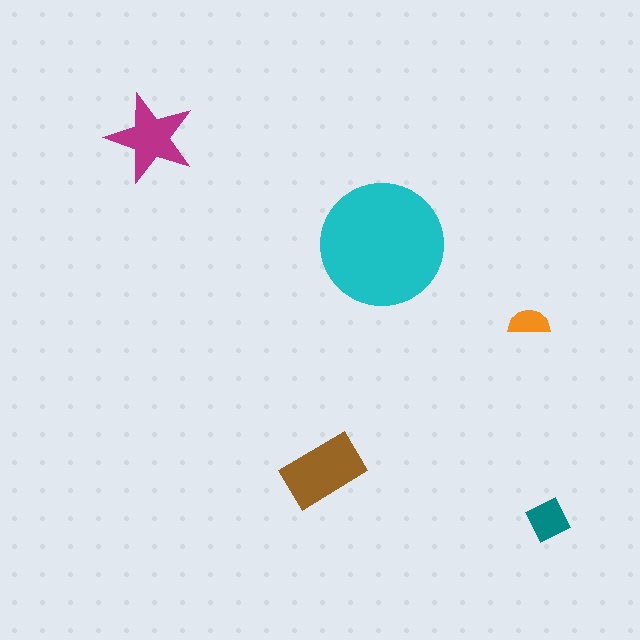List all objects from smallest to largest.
The orange semicircle, the teal square, the magenta star, the brown rectangle, the cyan circle.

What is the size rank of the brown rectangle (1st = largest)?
2nd.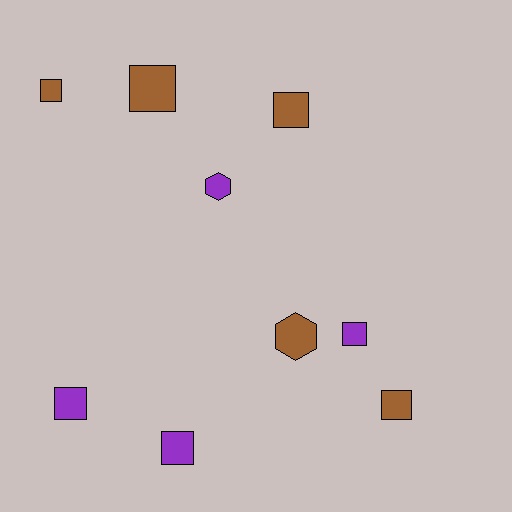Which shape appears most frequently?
Square, with 7 objects.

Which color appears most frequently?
Brown, with 5 objects.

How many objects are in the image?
There are 9 objects.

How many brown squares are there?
There are 4 brown squares.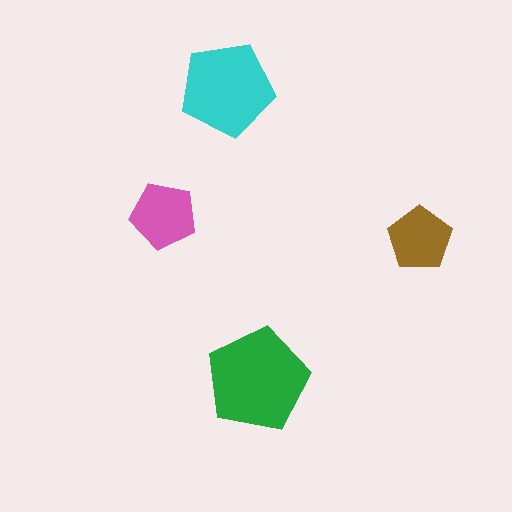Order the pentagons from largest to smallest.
the green one, the cyan one, the pink one, the brown one.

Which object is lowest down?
The green pentagon is bottommost.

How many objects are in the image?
There are 4 objects in the image.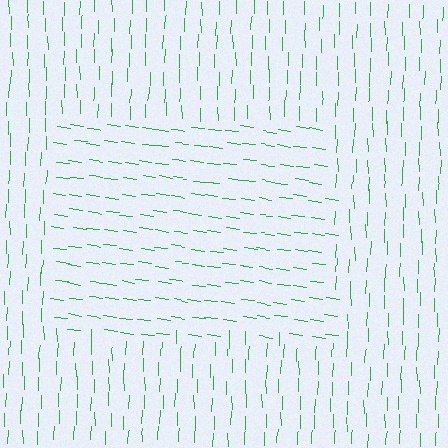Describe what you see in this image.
The image is filled with small green line segments. A rectangle region in the image has lines oriented differently from the surrounding lines, creating a visible texture boundary.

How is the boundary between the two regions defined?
The boundary is defined purely by a change in line orientation (approximately 83 degrees difference). All lines are the same color and thickness.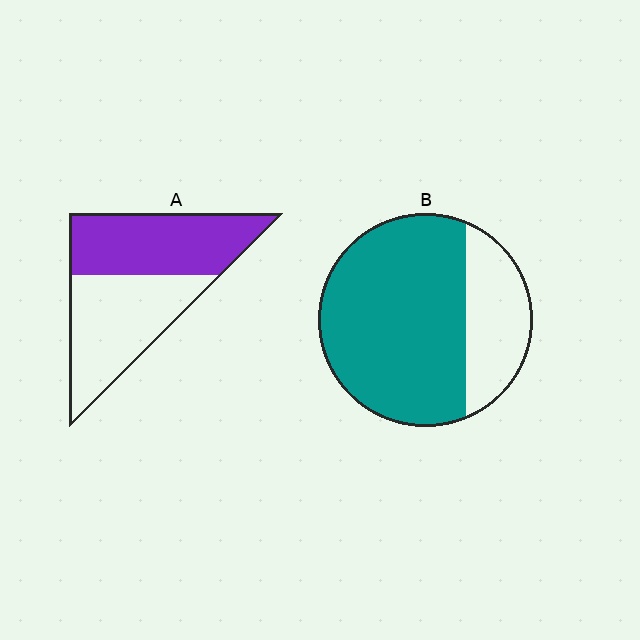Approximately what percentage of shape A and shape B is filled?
A is approximately 50% and B is approximately 75%.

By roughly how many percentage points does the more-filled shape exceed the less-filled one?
By roughly 25 percentage points (B over A).